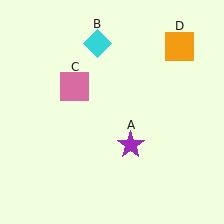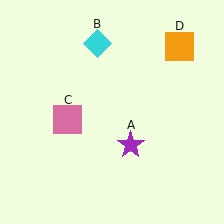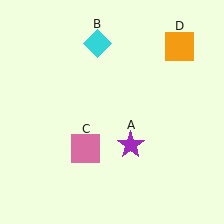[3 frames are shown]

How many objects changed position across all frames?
1 object changed position: pink square (object C).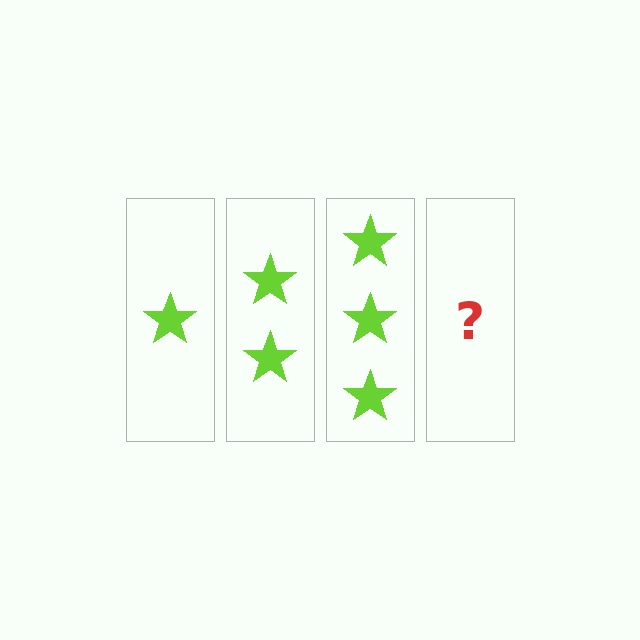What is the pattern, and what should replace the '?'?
The pattern is that each step adds one more star. The '?' should be 4 stars.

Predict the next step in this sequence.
The next step is 4 stars.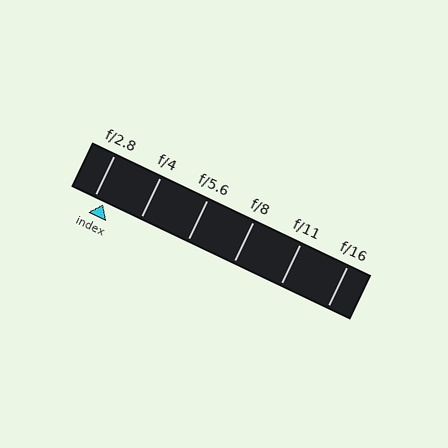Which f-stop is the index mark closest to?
The index mark is closest to f/2.8.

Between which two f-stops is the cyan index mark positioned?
The index mark is between f/2.8 and f/4.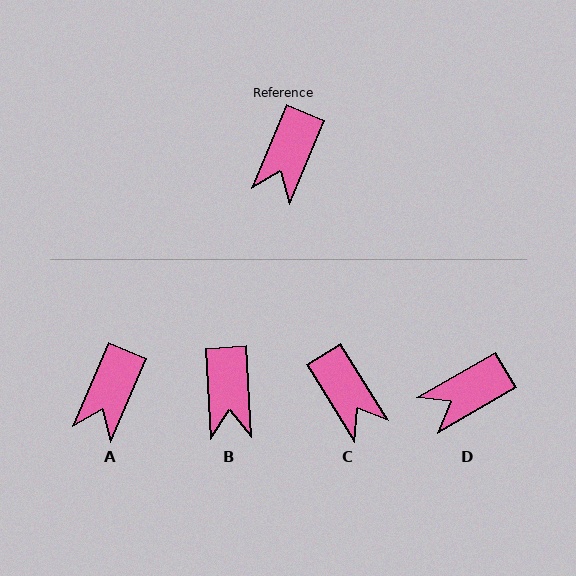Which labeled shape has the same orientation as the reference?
A.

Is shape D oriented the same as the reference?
No, it is off by about 37 degrees.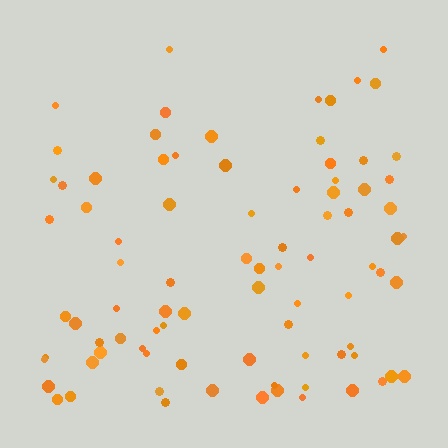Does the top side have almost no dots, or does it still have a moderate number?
Still a moderate number, just noticeably fewer than the bottom.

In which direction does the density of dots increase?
From top to bottom, with the bottom side densest.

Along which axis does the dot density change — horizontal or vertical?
Vertical.